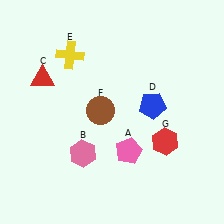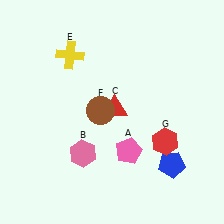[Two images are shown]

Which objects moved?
The objects that moved are: the red triangle (C), the blue pentagon (D).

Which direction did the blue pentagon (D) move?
The blue pentagon (D) moved down.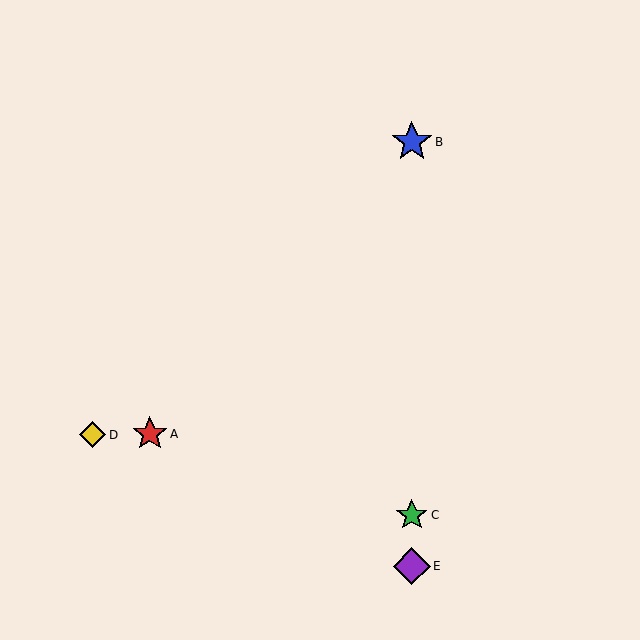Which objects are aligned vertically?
Objects B, C, E are aligned vertically.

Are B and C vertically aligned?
Yes, both are at x≈412.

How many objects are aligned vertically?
3 objects (B, C, E) are aligned vertically.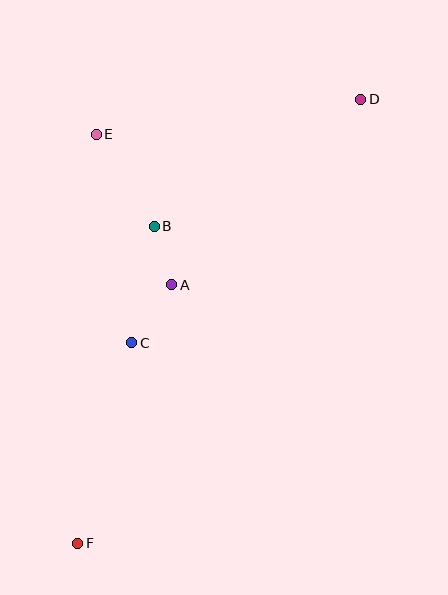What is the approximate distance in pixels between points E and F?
The distance between E and F is approximately 409 pixels.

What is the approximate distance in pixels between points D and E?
The distance between D and E is approximately 267 pixels.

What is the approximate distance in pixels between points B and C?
The distance between B and C is approximately 118 pixels.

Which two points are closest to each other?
Points A and B are closest to each other.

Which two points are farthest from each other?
Points D and F are farthest from each other.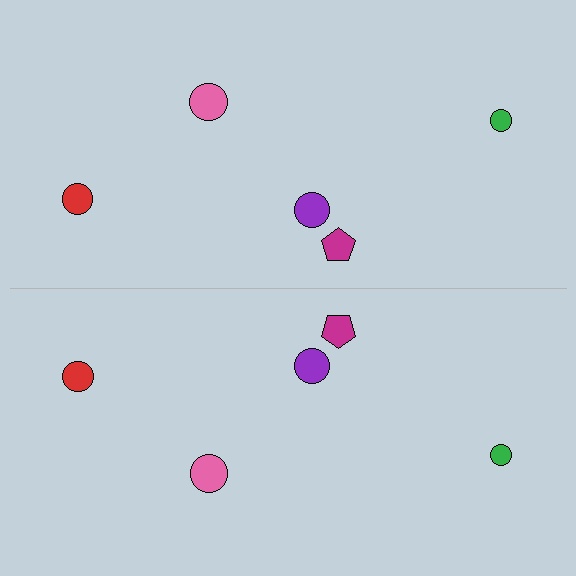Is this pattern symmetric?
Yes, this pattern has bilateral (reflection) symmetry.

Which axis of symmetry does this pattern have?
The pattern has a horizontal axis of symmetry running through the center of the image.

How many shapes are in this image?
There are 10 shapes in this image.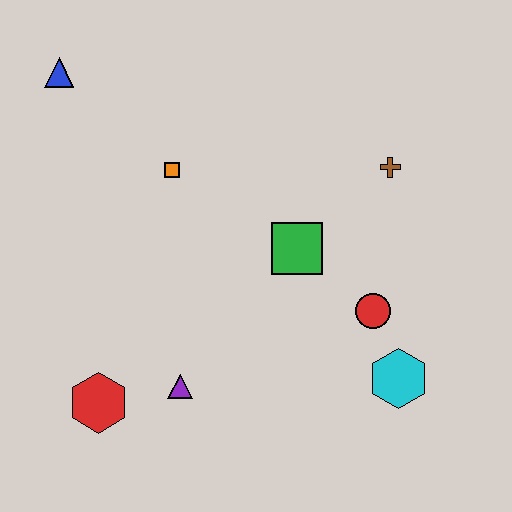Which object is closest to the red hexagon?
The purple triangle is closest to the red hexagon.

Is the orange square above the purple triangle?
Yes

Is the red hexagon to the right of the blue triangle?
Yes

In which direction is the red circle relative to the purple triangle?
The red circle is to the right of the purple triangle.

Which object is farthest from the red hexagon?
The brown cross is farthest from the red hexagon.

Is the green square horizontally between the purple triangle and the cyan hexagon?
Yes